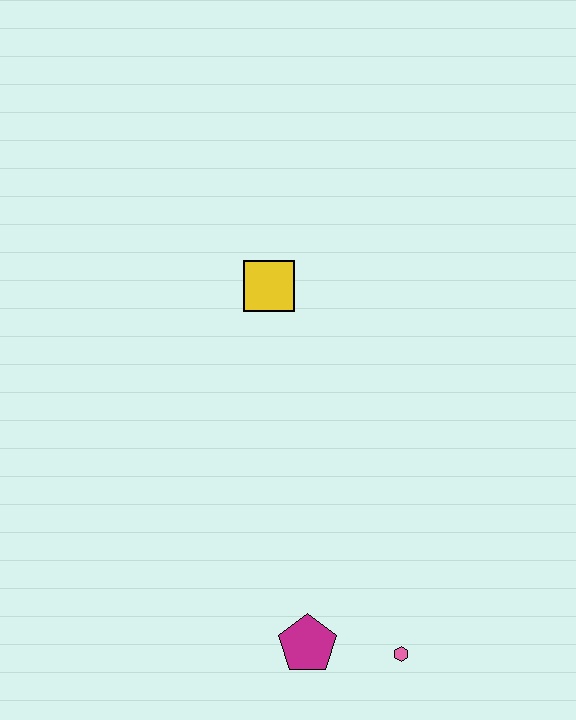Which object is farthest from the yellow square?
The pink hexagon is farthest from the yellow square.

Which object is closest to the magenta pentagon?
The pink hexagon is closest to the magenta pentagon.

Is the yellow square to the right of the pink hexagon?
No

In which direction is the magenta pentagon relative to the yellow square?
The magenta pentagon is below the yellow square.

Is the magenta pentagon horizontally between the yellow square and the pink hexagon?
Yes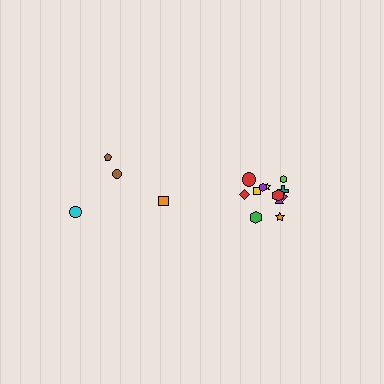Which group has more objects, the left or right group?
The right group.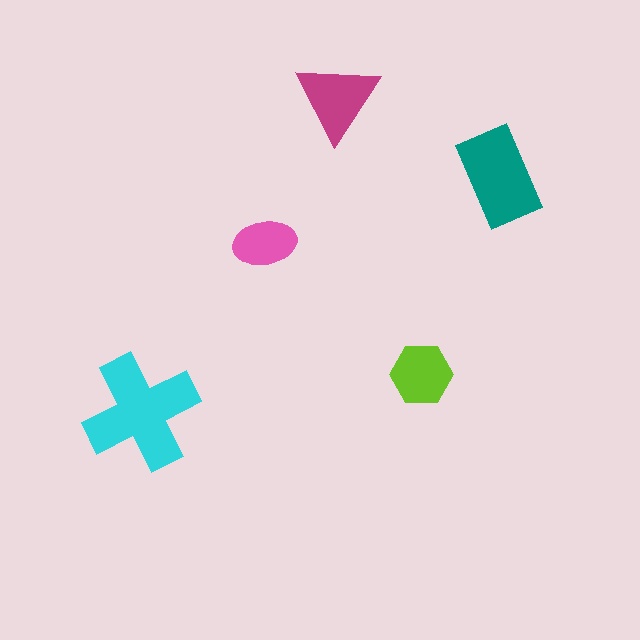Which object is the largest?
The cyan cross.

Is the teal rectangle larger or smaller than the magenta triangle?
Larger.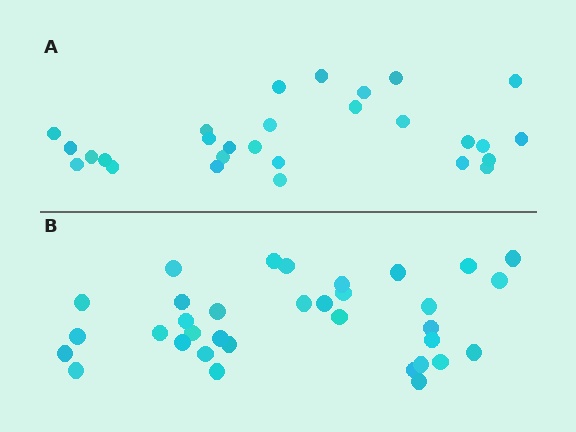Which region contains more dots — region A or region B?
Region B (the bottom region) has more dots.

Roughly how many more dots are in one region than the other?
Region B has about 6 more dots than region A.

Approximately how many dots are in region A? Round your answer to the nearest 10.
About 30 dots. (The exact count is 28, which rounds to 30.)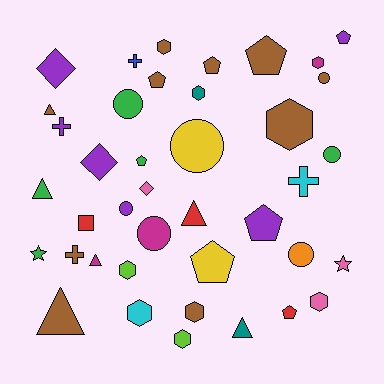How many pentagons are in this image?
There are 8 pentagons.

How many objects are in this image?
There are 40 objects.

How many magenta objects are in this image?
There are 3 magenta objects.